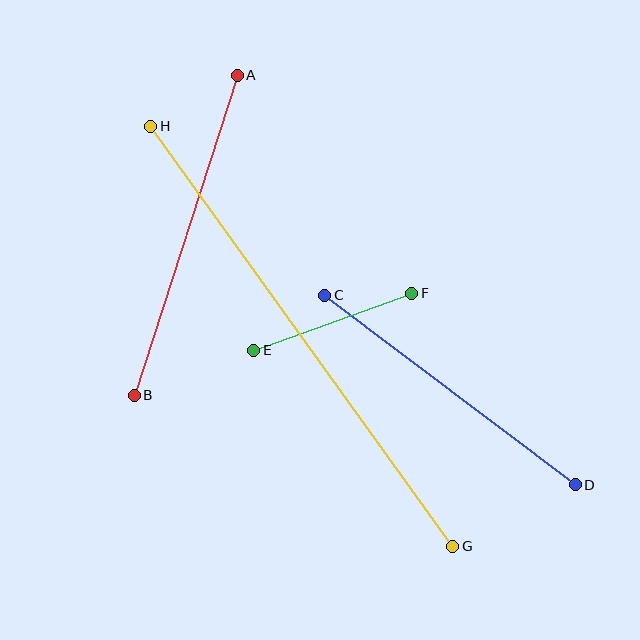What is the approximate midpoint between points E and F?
The midpoint is at approximately (333, 322) pixels.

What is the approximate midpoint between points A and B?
The midpoint is at approximately (186, 235) pixels.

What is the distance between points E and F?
The distance is approximately 168 pixels.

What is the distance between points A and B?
The distance is approximately 336 pixels.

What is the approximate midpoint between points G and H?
The midpoint is at approximately (302, 336) pixels.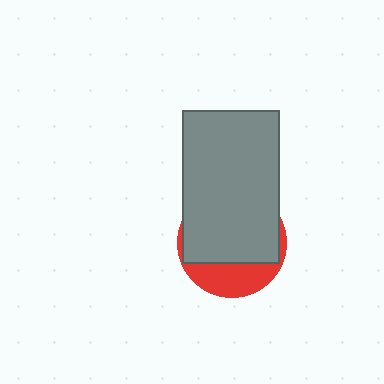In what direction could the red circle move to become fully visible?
The red circle could move down. That would shift it out from behind the gray rectangle entirely.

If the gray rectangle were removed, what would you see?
You would see the complete red circle.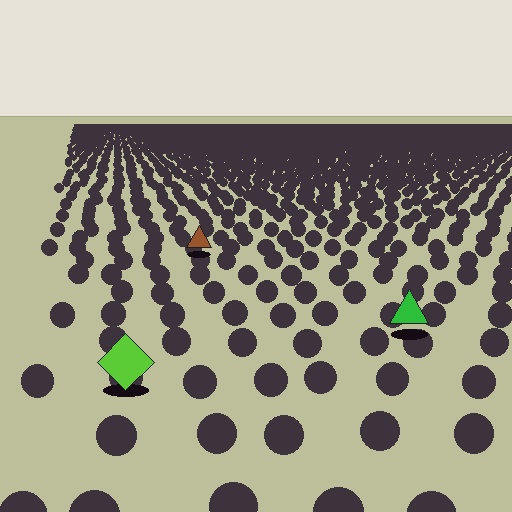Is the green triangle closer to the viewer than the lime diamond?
No. The lime diamond is closer — you can tell from the texture gradient: the ground texture is coarser near it.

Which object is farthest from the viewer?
The brown triangle is farthest from the viewer. It appears smaller and the ground texture around it is denser.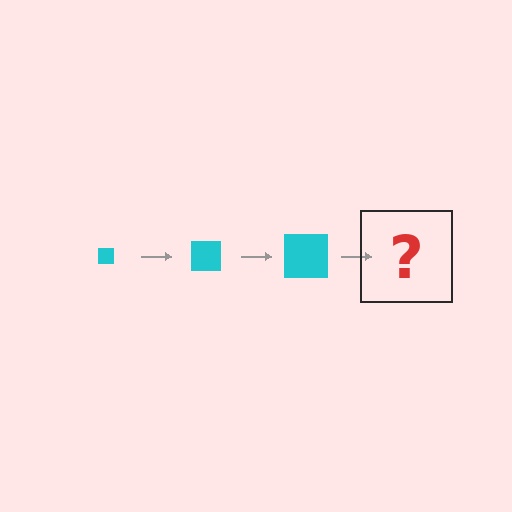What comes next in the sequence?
The next element should be a cyan square, larger than the previous one.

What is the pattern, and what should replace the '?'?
The pattern is that the square gets progressively larger each step. The '?' should be a cyan square, larger than the previous one.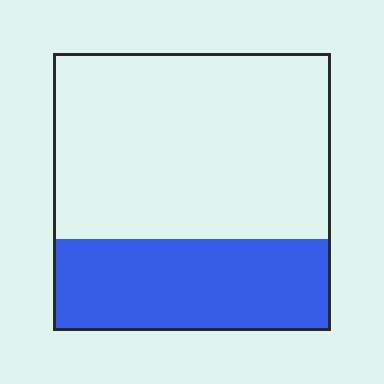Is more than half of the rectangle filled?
No.